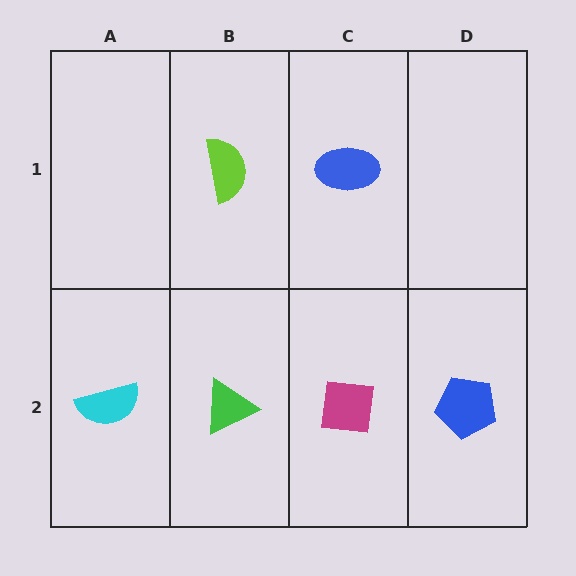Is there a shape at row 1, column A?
No, that cell is empty.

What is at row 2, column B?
A green triangle.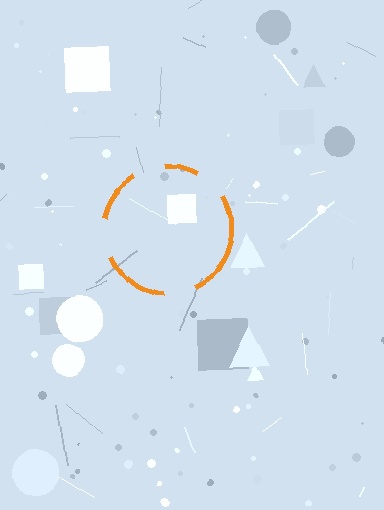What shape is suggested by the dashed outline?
The dashed outline suggests a circle.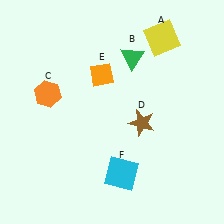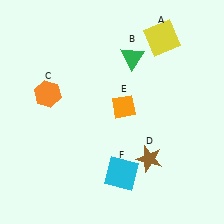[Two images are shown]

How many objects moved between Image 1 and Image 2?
2 objects moved between the two images.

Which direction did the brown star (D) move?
The brown star (D) moved down.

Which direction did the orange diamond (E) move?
The orange diamond (E) moved down.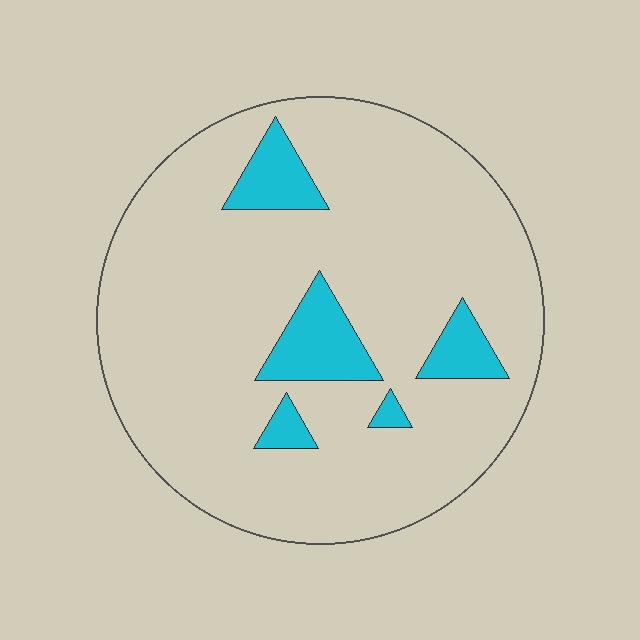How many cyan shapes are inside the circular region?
5.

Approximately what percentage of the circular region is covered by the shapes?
Approximately 10%.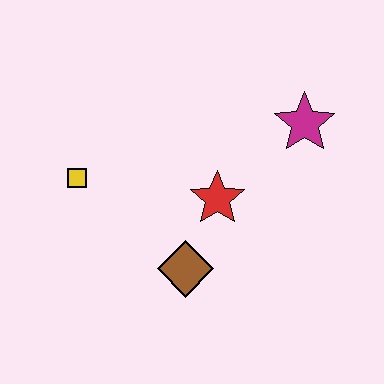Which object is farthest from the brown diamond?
The magenta star is farthest from the brown diamond.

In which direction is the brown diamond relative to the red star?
The brown diamond is below the red star.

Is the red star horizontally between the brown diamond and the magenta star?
Yes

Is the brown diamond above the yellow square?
No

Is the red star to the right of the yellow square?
Yes